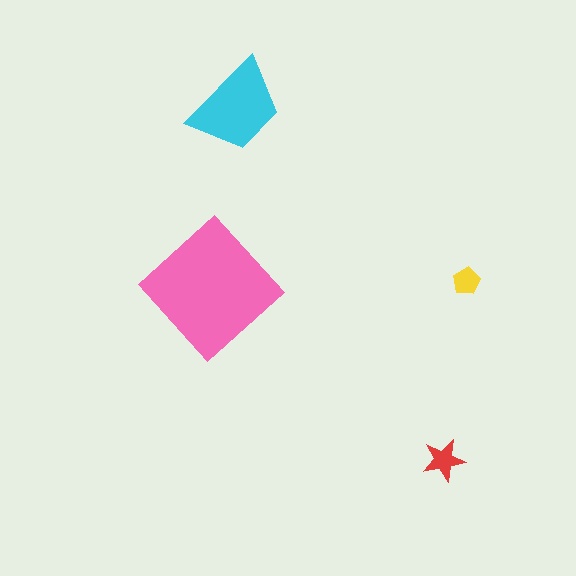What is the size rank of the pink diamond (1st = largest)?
1st.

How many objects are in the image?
There are 4 objects in the image.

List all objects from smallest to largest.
The yellow pentagon, the red star, the cyan trapezoid, the pink diamond.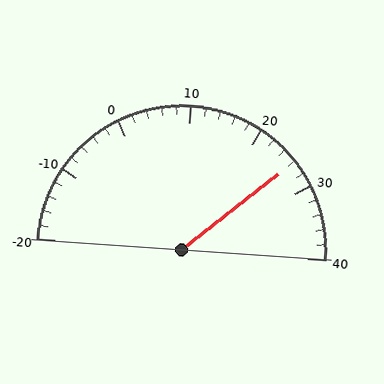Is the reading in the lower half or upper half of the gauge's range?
The reading is in the upper half of the range (-20 to 40).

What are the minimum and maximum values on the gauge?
The gauge ranges from -20 to 40.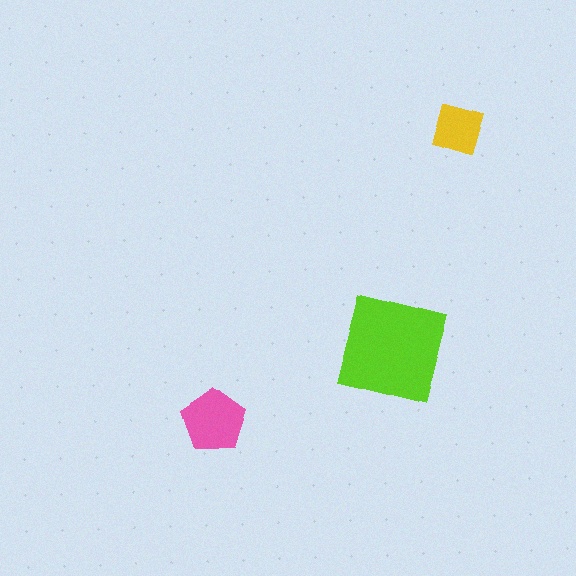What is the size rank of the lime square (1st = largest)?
1st.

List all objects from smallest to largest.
The yellow diamond, the pink pentagon, the lime square.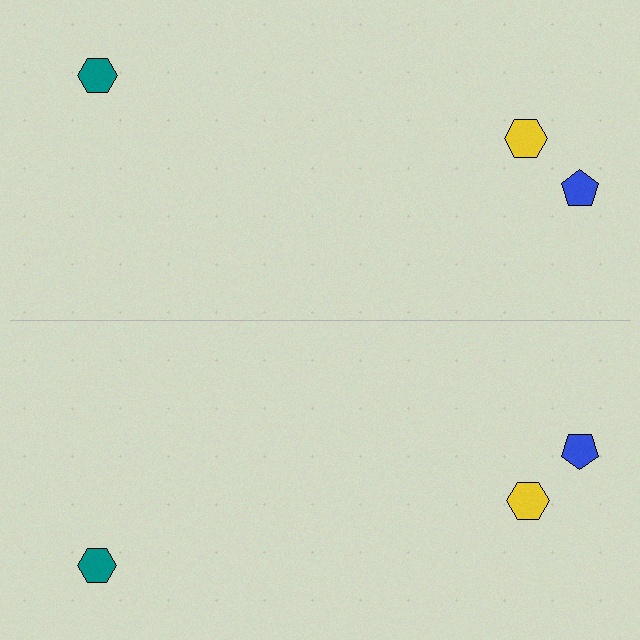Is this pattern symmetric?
Yes, this pattern has bilateral (reflection) symmetry.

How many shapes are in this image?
There are 6 shapes in this image.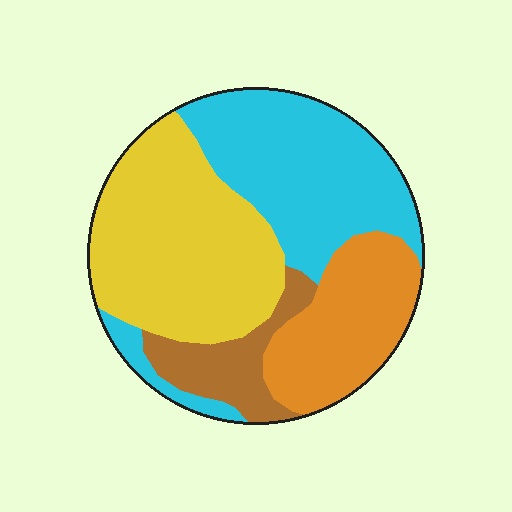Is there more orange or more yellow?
Yellow.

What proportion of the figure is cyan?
Cyan takes up between a third and a half of the figure.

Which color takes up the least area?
Brown, at roughly 10%.